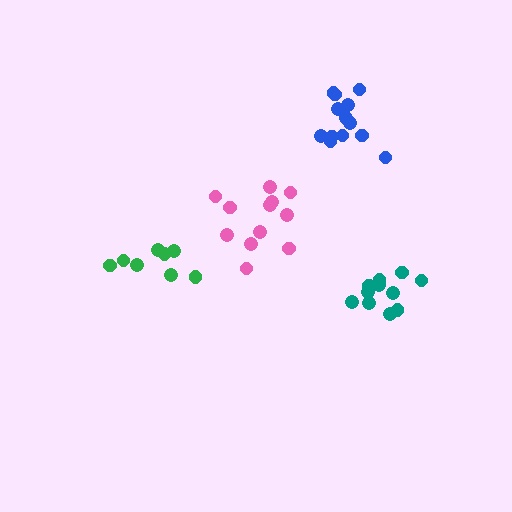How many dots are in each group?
Group 1: 12 dots, Group 2: 13 dots, Group 3: 11 dots, Group 4: 8 dots (44 total).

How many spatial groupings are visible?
There are 4 spatial groupings.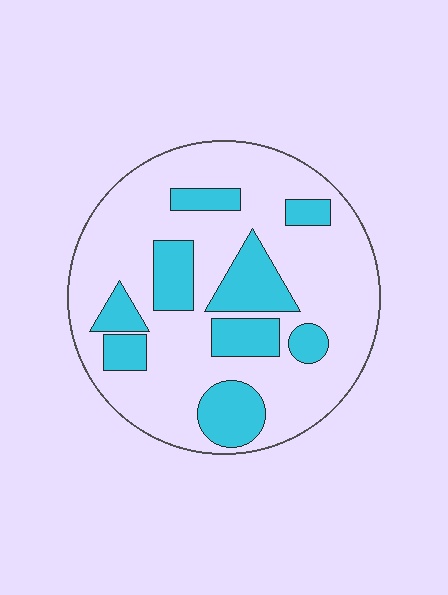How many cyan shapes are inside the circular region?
9.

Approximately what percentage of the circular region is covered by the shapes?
Approximately 25%.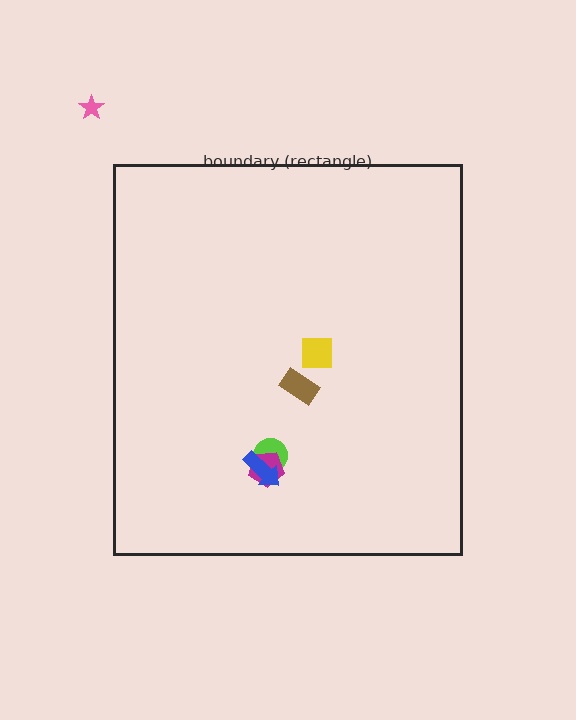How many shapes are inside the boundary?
5 inside, 1 outside.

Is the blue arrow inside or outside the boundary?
Inside.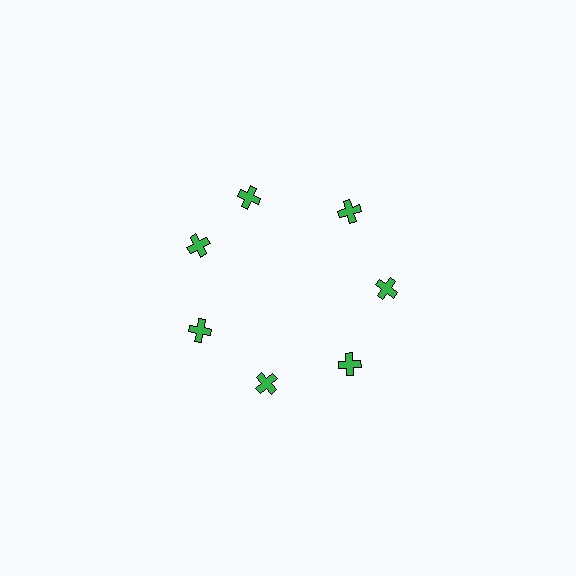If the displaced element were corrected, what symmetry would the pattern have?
It would have 7-fold rotational symmetry — the pattern would map onto itself every 51 degrees.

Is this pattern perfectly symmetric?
No. The 7 green crosses are arranged in a ring, but one element near the 12 o'clock position is rotated out of alignment along the ring, breaking the 7-fold rotational symmetry.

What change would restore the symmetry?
The symmetry would be restored by rotating it back into even spacing with its neighbors so that all 7 crosses sit at equal angles and equal distance from the center.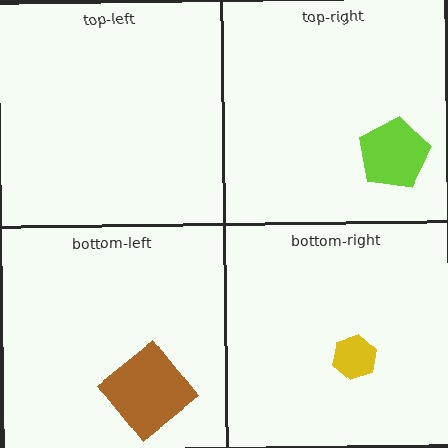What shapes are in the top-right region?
The lime pentagon.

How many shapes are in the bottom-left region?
2.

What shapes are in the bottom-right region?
The yellow hexagon.